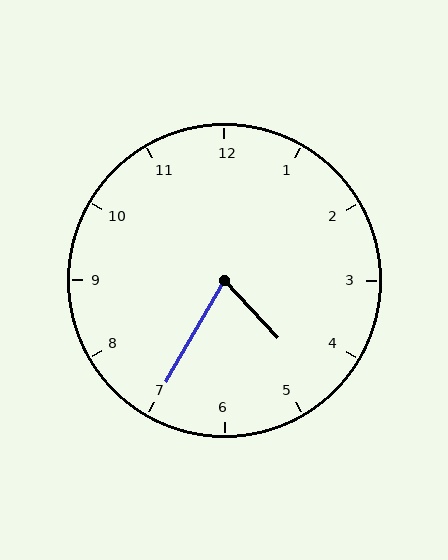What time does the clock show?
4:35.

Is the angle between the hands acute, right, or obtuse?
It is acute.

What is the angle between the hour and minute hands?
Approximately 72 degrees.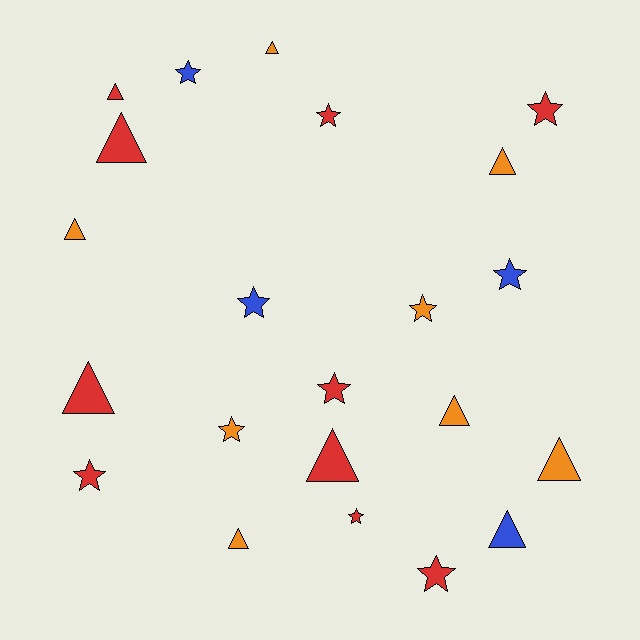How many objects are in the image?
There are 22 objects.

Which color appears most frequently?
Red, with 10 objects.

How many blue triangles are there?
There is 1 blue triangle.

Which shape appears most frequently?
Star, with 11 objects.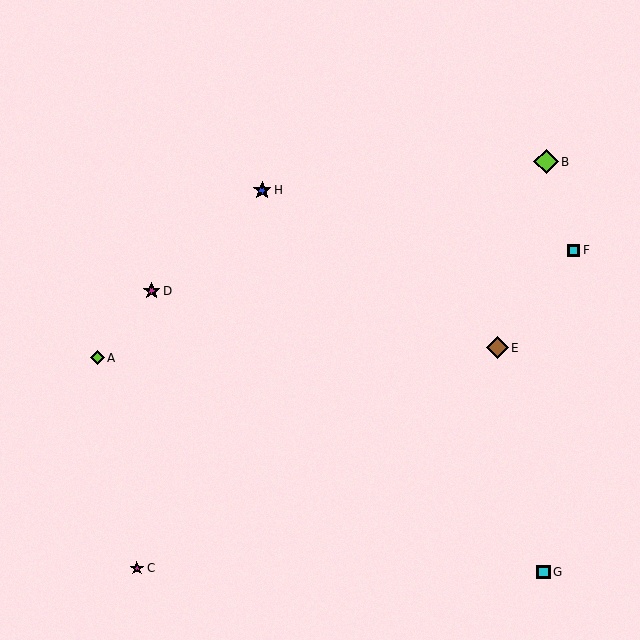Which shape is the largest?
The lime diamond (labeled B) is the largest.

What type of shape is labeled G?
Shape G is a cyan square.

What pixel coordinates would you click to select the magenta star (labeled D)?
Click at (152, 291) to select the magenta star D.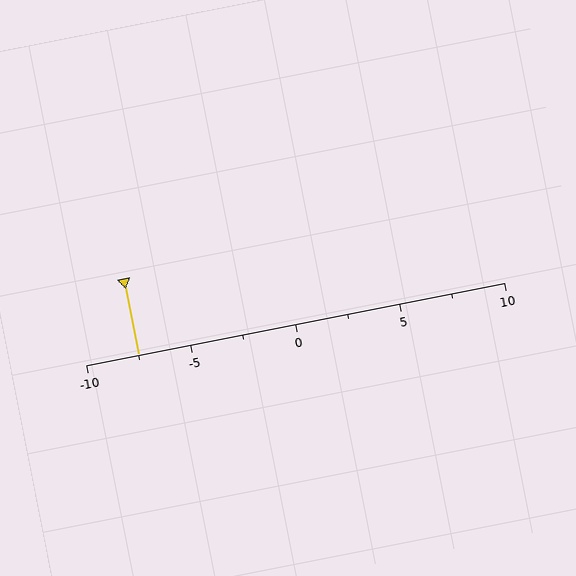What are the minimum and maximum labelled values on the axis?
The axis runs from -10 to 10.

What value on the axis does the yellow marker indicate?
The marker indicates approximately -7.5.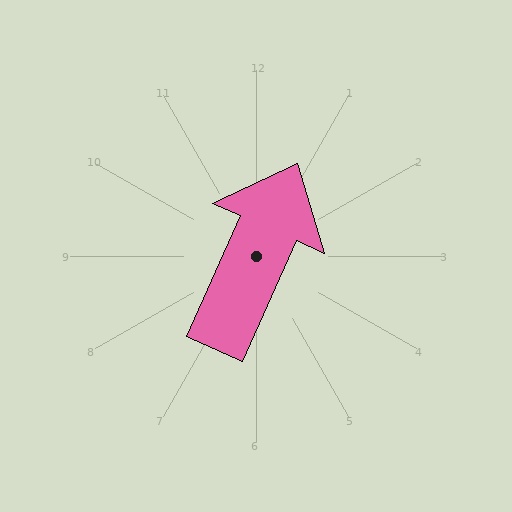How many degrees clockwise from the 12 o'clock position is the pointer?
Approximately 24 degrees.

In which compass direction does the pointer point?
Northeast.